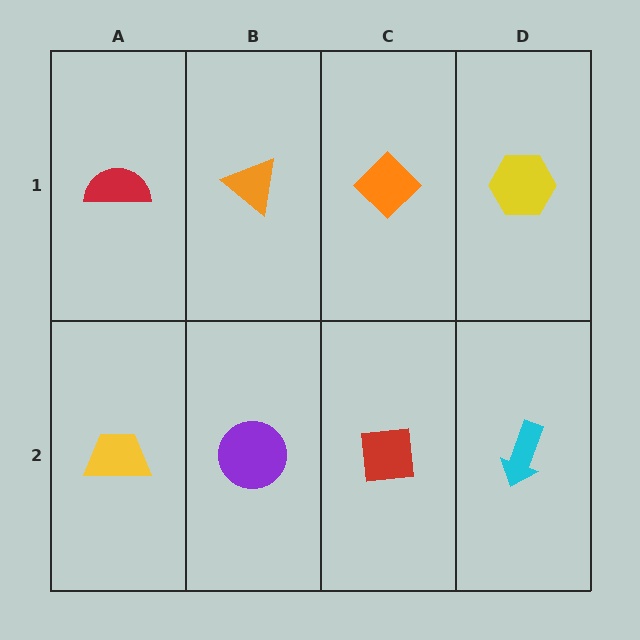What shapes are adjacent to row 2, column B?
An orange triangle (row 1, column B), a yellow trapezoid (row 2, column A), a red square (row 2, column C).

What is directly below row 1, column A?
A yellow trapezoid.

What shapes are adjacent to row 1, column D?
A cyan arrow (row 2, column D), an orange diamond (row 1, column C).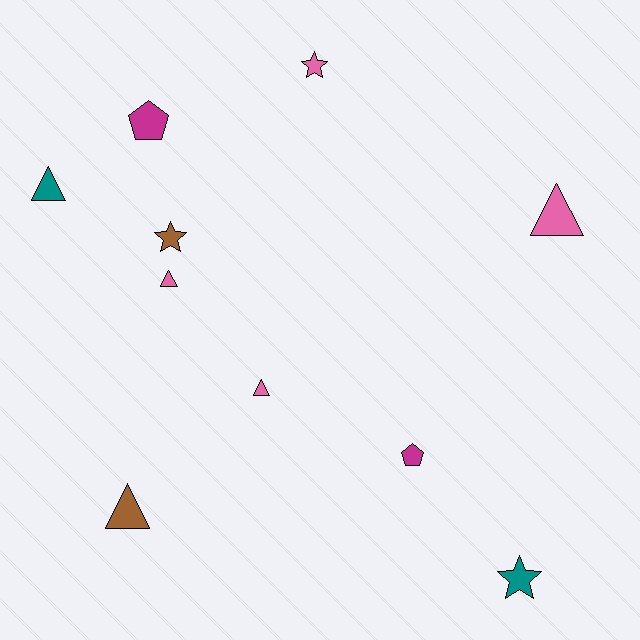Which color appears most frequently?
Pink, with 4 objects.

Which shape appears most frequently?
Triangle, with 5 objects.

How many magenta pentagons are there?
There are 2 magenta pentagons.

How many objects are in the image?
There are 10 objects.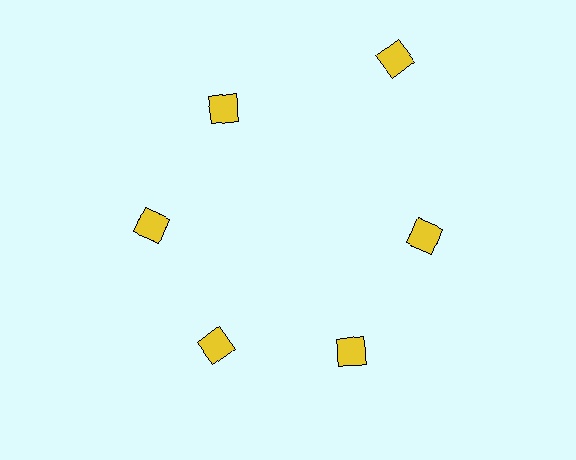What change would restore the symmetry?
The symmetry would be restored by moving it inward, back onto the ring so that all 6 diamonds sit at equal angles and equal distance from the center.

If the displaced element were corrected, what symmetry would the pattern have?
It would have 6-fold rotational symmetry — the pattern would map onto itself every 60 degrees.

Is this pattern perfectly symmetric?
No. The 6 yellow diamonds are arranged in a ring, but one element near the 1 o'clock position is pushed outward from the center, breaking the 6-fold rotational symmetry.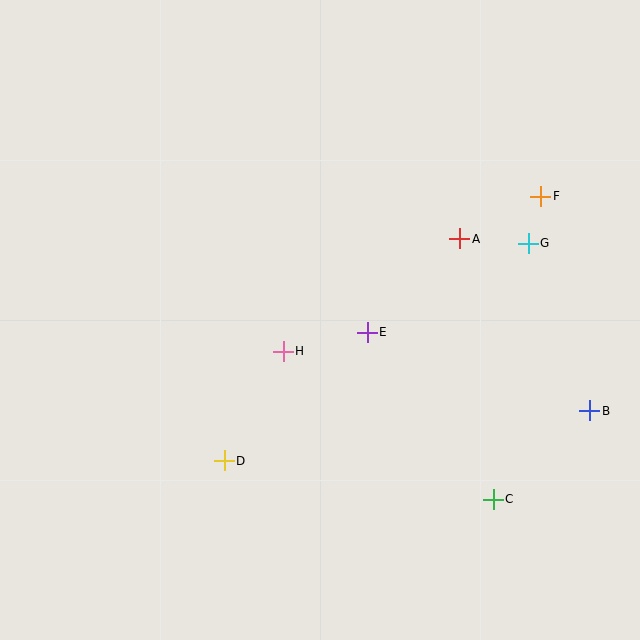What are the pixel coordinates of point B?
Point B is at (590, 411).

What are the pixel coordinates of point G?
Point G is at (528, 243).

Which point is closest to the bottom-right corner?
Point C is closest to the bottom-right corner.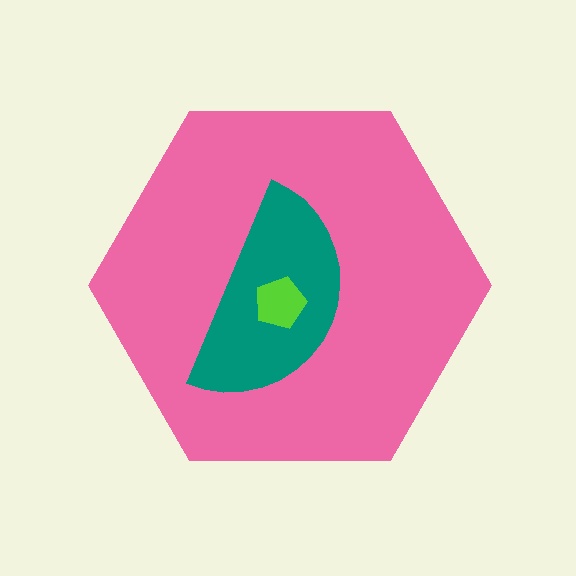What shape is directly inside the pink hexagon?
The teal semicircle.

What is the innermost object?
The lime pentagon.